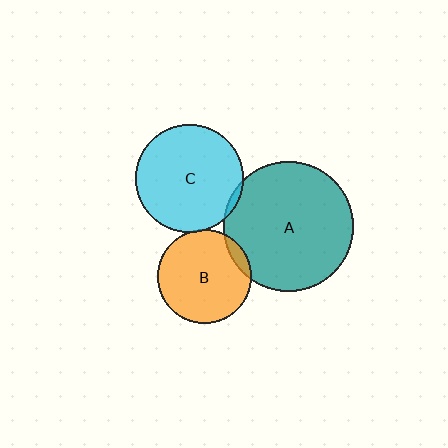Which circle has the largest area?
Circle A (teal).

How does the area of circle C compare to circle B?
Approximately 1.3 times.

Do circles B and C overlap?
Yes.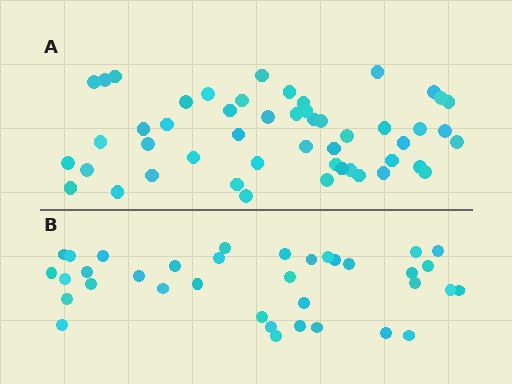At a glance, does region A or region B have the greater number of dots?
Region A (the top region) has more dots.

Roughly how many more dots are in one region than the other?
Region A has approximately 15 more dots than region B.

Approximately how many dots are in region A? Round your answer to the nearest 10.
About 50 dots.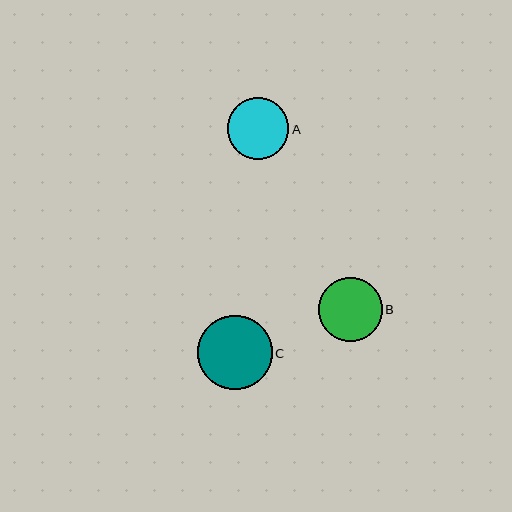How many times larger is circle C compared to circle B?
Circle C is approximately 1.2 times the size of circle B.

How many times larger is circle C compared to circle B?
Circle C is approximately 1.2 times the size of circle B.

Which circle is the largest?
Circle C is the largest with a size of approximately 74 pixels.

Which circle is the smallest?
Circle A is the smallest with a size of approximately 61 pixels.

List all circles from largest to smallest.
From largest to smallest: C, B, A.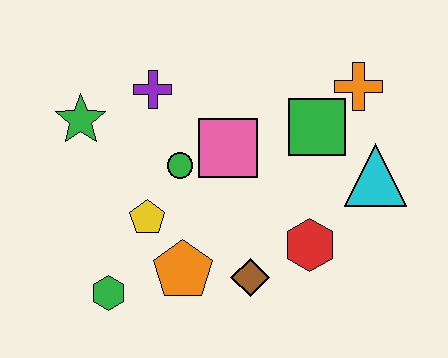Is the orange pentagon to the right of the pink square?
No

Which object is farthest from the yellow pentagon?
The orange cross is farthest from the yellow pentagon.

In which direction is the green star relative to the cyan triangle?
The green star is to the left of the cyan triangle.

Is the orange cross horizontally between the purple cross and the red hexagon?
No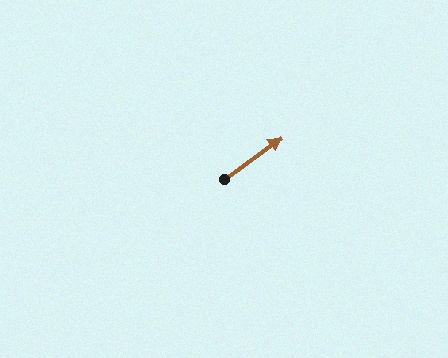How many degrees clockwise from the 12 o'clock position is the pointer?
Approximately 54 degrees.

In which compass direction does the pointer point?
Northeast.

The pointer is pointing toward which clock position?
Roughly 2 o'clock.